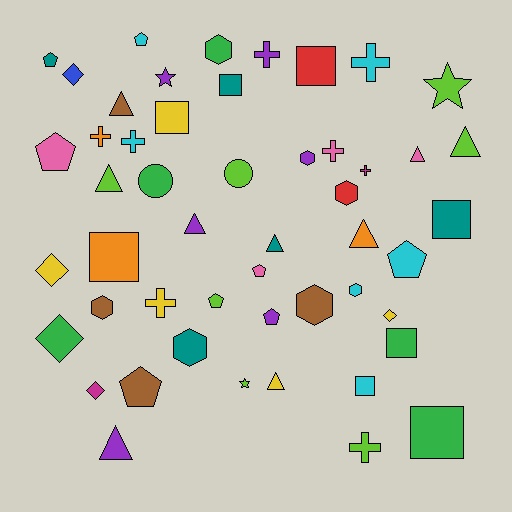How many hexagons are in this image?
There are 7 hexagons.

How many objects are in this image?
There are 50 objects.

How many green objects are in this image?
There are 5 green objects.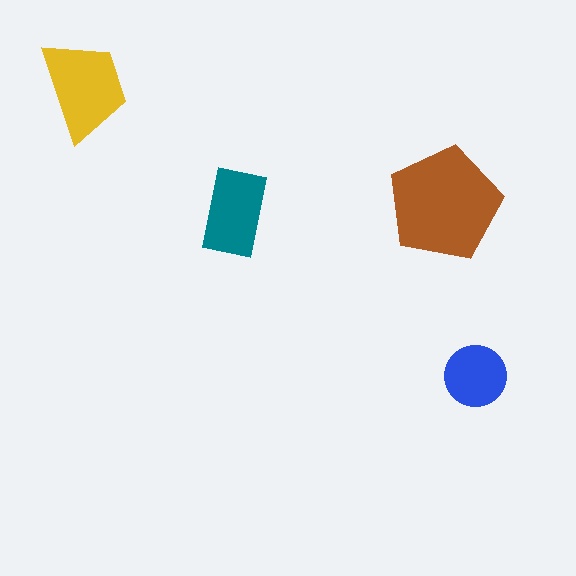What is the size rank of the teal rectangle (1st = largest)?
3rd.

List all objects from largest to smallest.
The brown pentagon, the yellow trapezoid, the teal rectangle, the blue circle.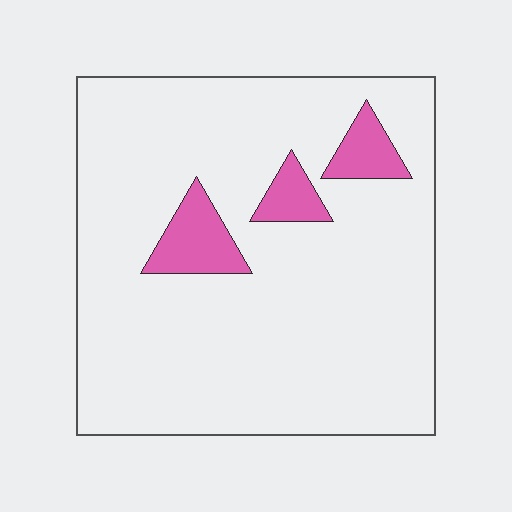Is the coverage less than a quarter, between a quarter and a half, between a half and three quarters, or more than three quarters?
Less than a quarter.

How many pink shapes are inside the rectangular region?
3.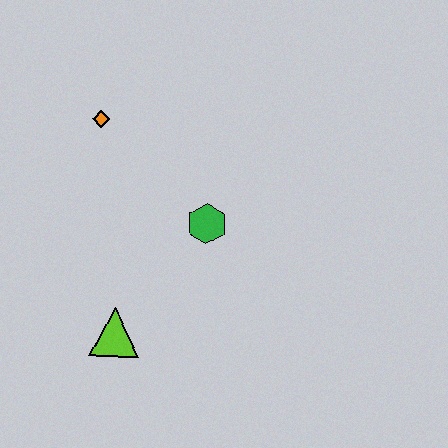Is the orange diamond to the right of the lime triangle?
No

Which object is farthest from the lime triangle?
The orange diamond is farthest from the lime triangle.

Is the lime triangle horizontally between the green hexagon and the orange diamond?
Yes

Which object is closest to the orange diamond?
The green hexagon is closest to the orange diamond.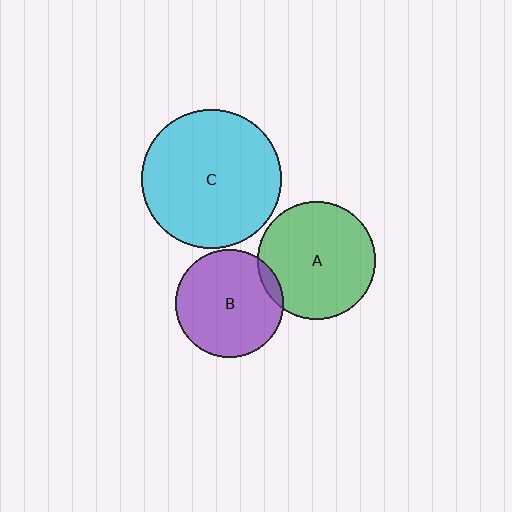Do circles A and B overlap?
Yes.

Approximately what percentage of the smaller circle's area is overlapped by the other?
Approximately 5%.